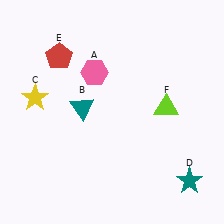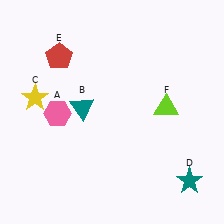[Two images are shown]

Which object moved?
The pink hexagon (A) moved down.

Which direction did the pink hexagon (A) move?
The pink hexagon (A) moved down.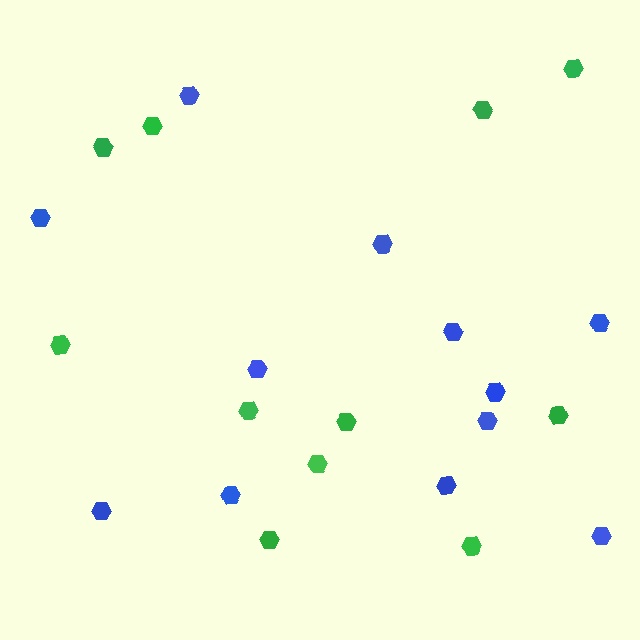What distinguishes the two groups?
There are 2 groups: one group of green hexagons (11) and one group of blue hexagons (12).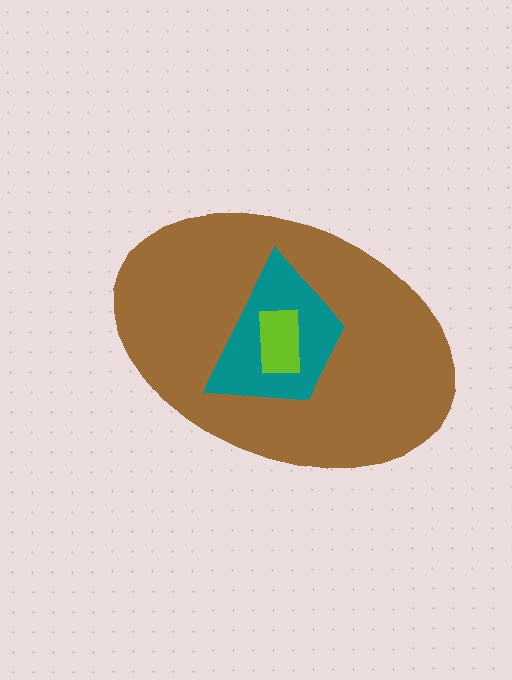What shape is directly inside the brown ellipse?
The teal trapezoid.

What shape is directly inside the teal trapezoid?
The lime rectangle.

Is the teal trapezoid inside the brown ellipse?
Yes.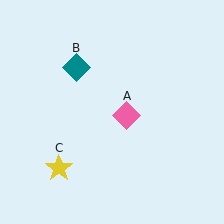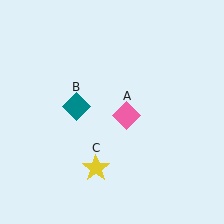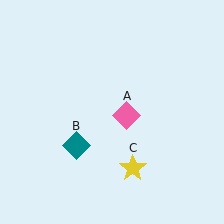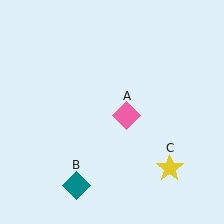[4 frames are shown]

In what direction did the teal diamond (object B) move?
The teal diamond (object B) moved down.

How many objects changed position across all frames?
2 objects changed position: teal diamond (object B), yellow star (object C).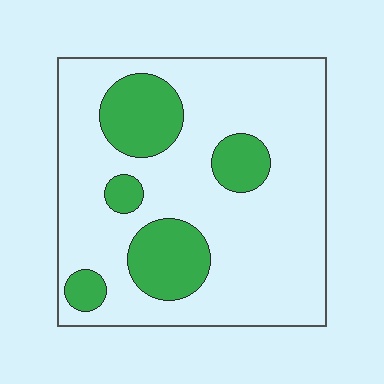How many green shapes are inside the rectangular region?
5.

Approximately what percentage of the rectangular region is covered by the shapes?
Approximately 25%.